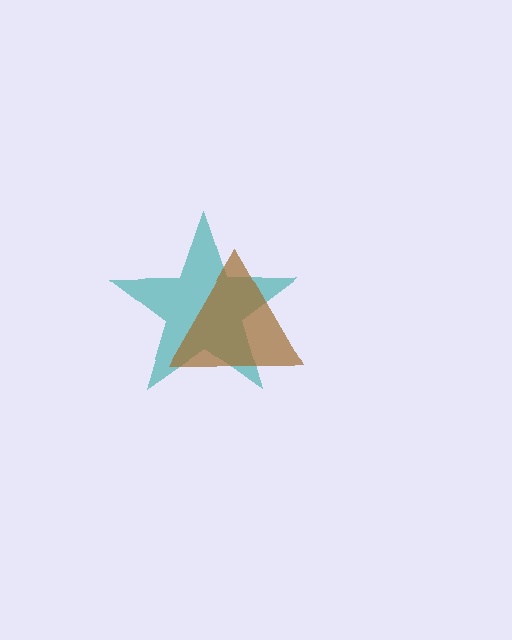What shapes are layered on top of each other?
The layered shapes are: a teal star, a brown triangle.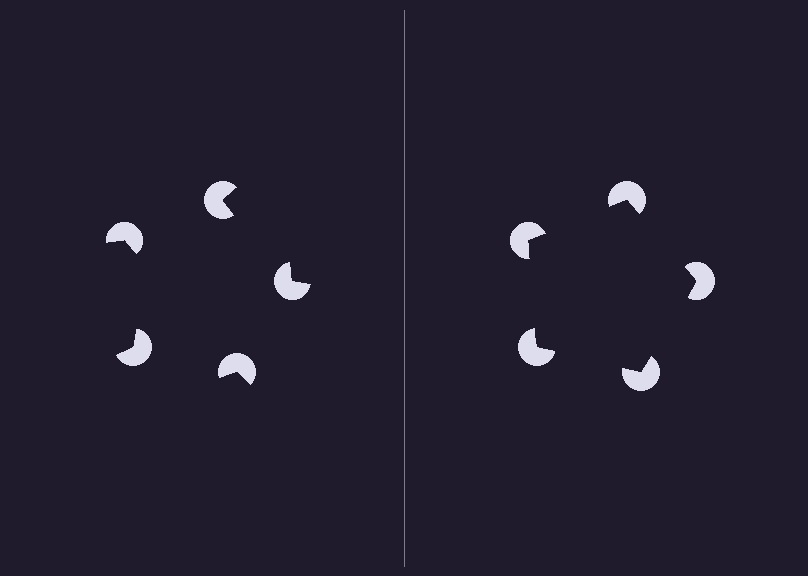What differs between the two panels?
The pac-man discs are positioned identically on both sides; only the wedge orientations differ. On the right they align to a pentagon; on the left they are misaligned.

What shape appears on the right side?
An illusory pentagon.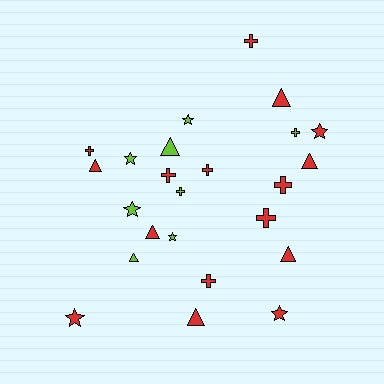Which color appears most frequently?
Red, with 16 objects.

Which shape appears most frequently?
Cross, with 9 objects.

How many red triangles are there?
There are 6 red triangles.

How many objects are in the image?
There are 24 objects.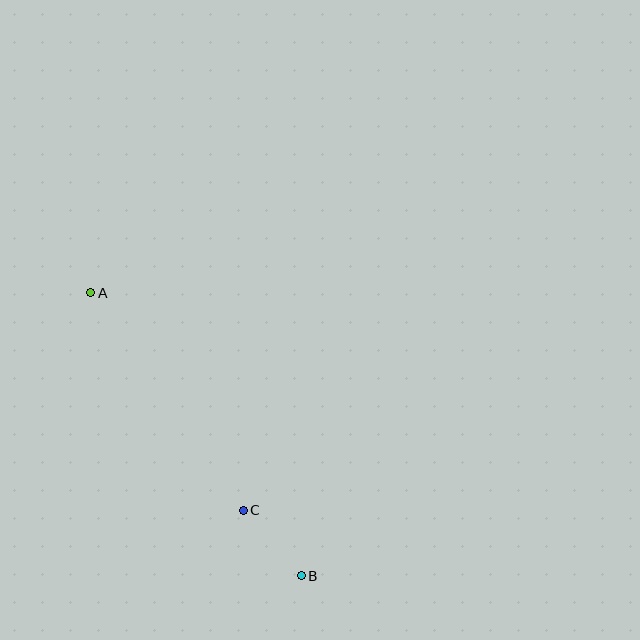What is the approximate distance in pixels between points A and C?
The distance between A and C is approximately 266 pixels.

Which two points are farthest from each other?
Points A and B are farthest from each other.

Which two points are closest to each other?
Points B and C are closest to each other.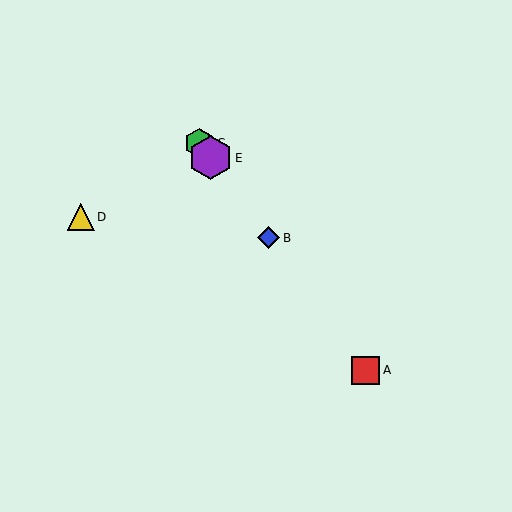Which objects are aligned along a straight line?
Objects A, B, C, E are aligned along a straight line.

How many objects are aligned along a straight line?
4 objects (A, B, C, E) are aligned along a straight line.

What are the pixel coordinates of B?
Object B is at (269, 238).